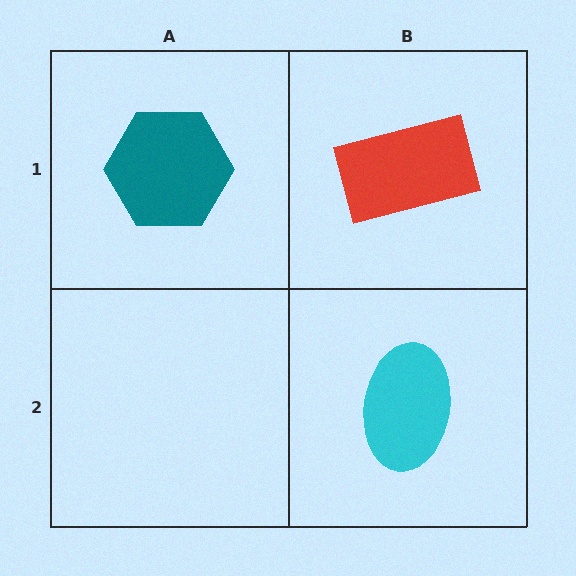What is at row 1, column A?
A teal hexagon.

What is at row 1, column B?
A red rectangle.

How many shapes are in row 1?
2 shapes.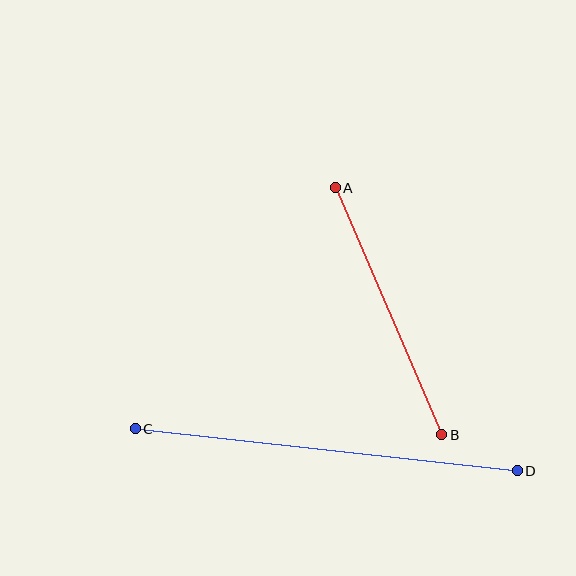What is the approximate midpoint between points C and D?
The midpoint is at approximately (326, 450) pixels.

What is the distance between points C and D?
The distance is approximately 384 pixels.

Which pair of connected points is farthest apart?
Points C and D are farthest apart.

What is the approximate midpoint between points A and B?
The midpoint is at approximately (388, 311) pixels.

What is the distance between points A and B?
The distance is approximately 269 pixels.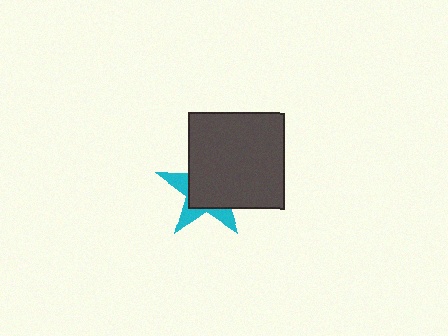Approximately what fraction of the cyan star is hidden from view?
Roughly 68% of the cyan star is hidden behind the dark gray square.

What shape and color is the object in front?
The object in front is a dark gray square.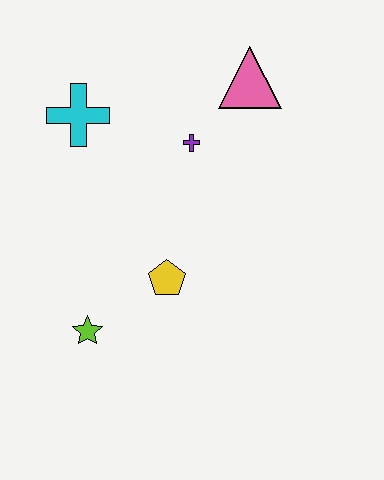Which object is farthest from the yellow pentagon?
The pink triangle is farthest from the yellow pentagon.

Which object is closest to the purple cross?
The pink triangle is closest to the purple cross.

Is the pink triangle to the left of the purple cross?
No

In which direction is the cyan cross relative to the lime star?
The cyan cross is above the lime star.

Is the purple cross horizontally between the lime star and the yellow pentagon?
No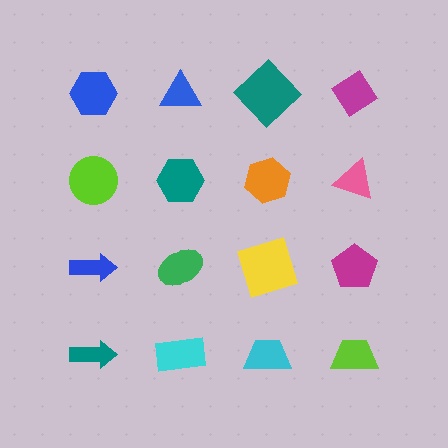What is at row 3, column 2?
A green ellipse.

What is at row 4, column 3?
A cyan trapezoid.